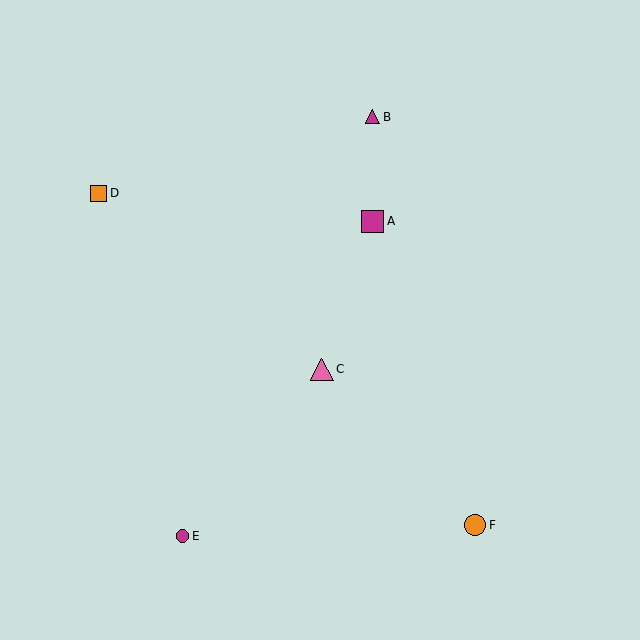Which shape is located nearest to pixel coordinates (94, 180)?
The orange square (labeled D) at (99, 193) is nearest to that location.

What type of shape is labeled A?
Shape A is a magenta square.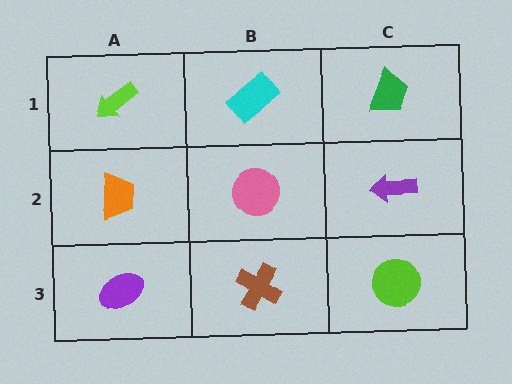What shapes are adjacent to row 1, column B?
A pink circle (row 2, column B), a lime arrow (row 1, column A), a green trapezoid (row 1, column C).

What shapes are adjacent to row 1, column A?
An orange trapezoid (row 2, column A), a cyan rectangle (row 1, column B).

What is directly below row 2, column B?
A brown cross.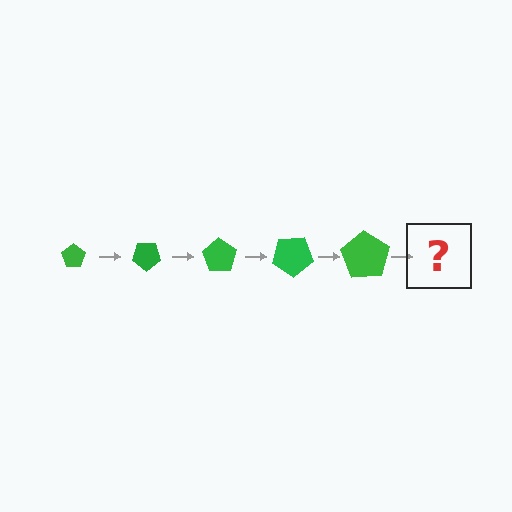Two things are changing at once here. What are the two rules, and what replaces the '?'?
The two rules are that the pentagon grows larger each step and it rotates 35 degrees each step. The '?' should be a pentagon, larger than the previous one and rotated 175 degrees from the start.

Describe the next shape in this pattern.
It should be a pentagon, larger than the previous one and rotated 175 degrees from the start.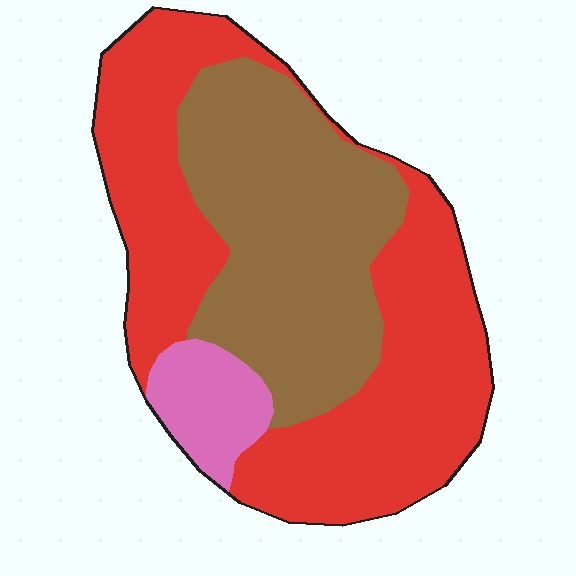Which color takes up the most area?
Red, at roughly 55%.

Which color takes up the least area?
Pink, at roughly 10%.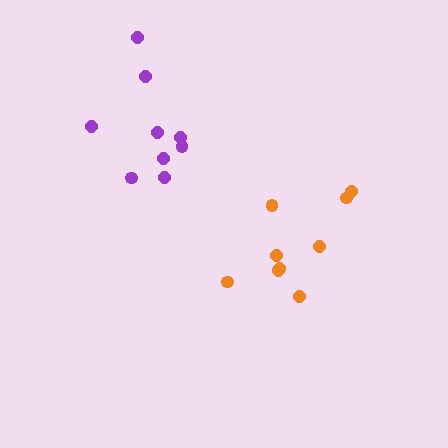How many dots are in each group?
Group 1: 9 dots, Group 2: 9 dots (18 total).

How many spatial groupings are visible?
There are 2 spatial groupings.